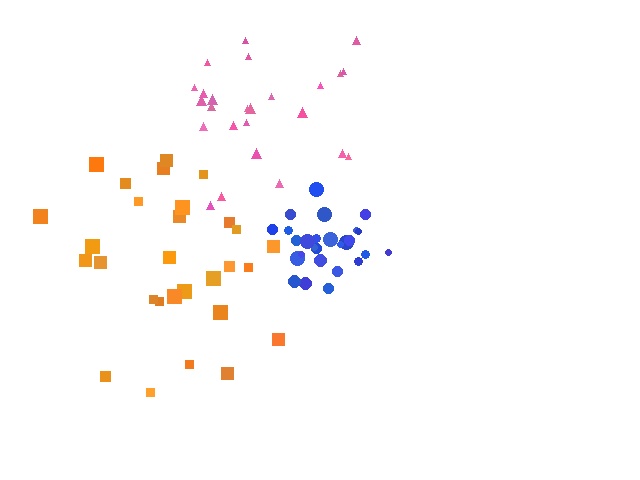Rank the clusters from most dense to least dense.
blue, pink, orange.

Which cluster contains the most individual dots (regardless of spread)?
Orange (29).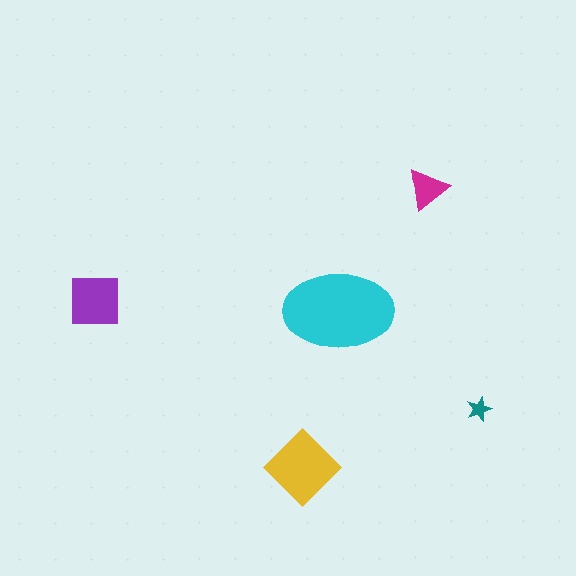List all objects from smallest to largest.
The teal star, the magenta triangle, the purple square, the yellow diamond, the cyan ellipse.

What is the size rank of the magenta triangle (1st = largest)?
4th.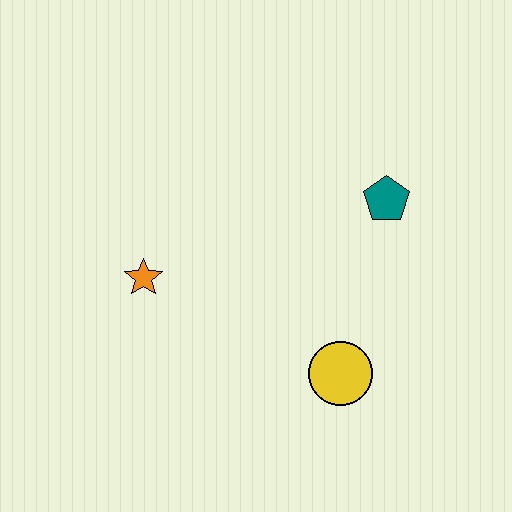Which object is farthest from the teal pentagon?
The orange star is farthest from the teal pentagon.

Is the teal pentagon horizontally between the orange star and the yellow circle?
No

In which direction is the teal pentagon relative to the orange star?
The teal pentagon is to the right of the orange star.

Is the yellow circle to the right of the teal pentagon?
No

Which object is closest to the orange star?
The yellow circle is closest to the orange star.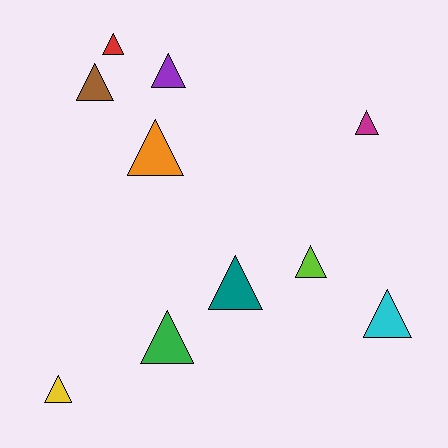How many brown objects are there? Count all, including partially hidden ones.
There is 1 brown object.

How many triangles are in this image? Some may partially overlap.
There are 10 triangles.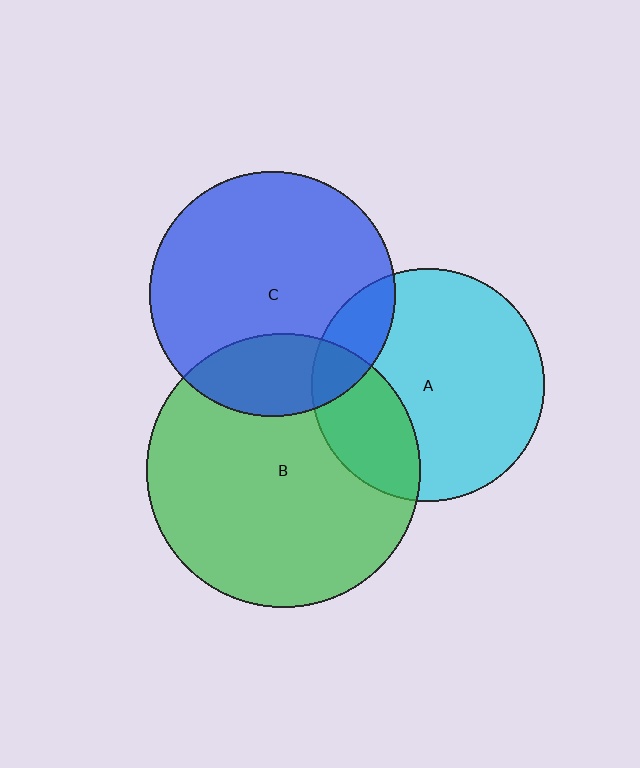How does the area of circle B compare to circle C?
Approximately 1.2 times.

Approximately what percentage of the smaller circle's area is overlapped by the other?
Approximately 25%.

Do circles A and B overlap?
Yes.